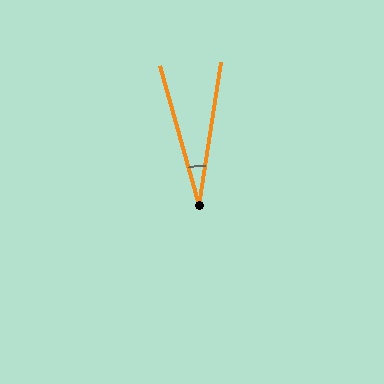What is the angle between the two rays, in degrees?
Approximately 24 degrees.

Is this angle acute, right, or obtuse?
It is acute.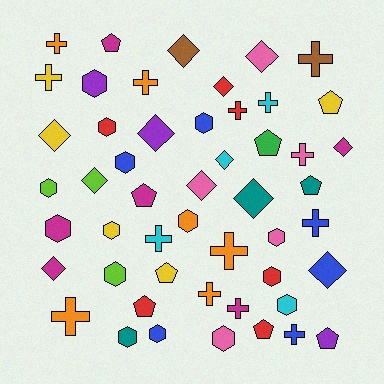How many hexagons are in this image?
There are 15 hexagons.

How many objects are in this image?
There are 50 objects.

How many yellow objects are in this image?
There are 5 yellow objects.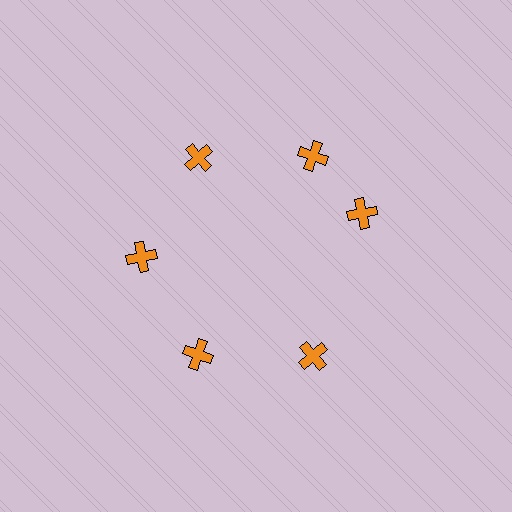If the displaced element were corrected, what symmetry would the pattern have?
It would have 6-fold rotational symmetry — the pattern would map onto itself every 60 degrees.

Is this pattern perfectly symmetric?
No. The 6 orange crosses are arranged in a ring, but one element near the 3 o'clock position is rotated out of alignment along the ring, breaking the 6-fold rotational symmetry.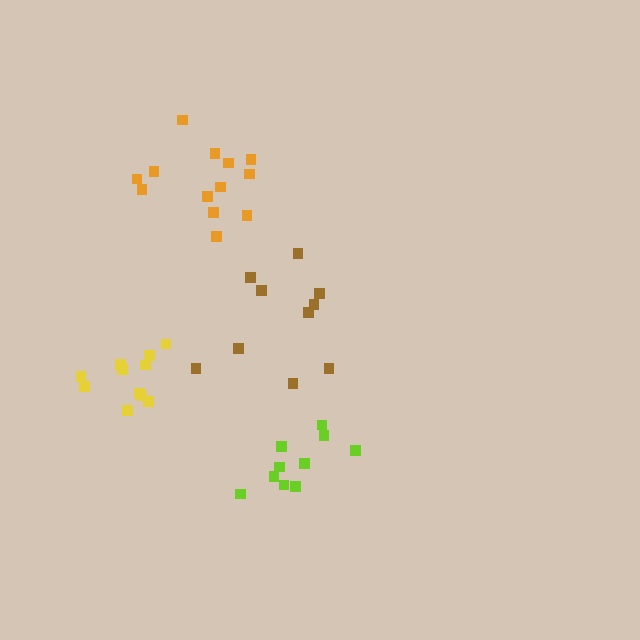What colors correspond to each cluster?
The clusters are colored: yellow, orange, lime, brown.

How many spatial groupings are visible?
There are 4 spatial groupings.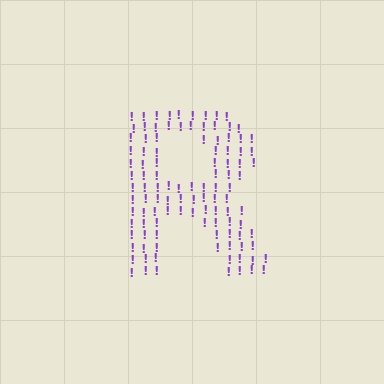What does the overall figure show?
The overall figure shows the letter R.